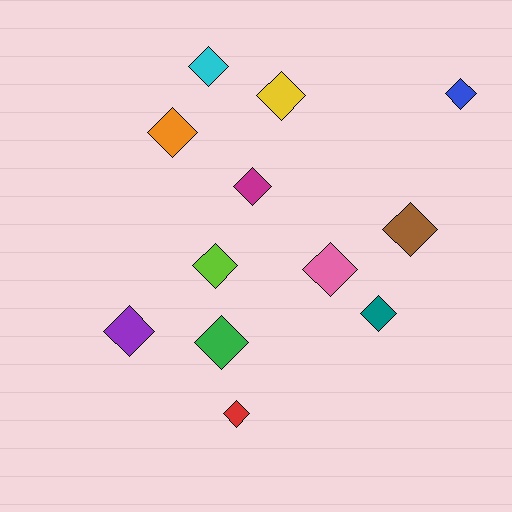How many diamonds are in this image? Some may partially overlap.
There are 12 diamonds.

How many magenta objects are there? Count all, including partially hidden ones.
There is 1 magenta object.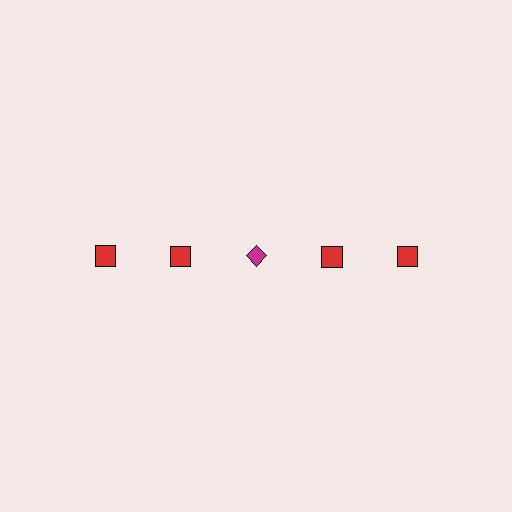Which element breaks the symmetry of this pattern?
The magenta diamond in the top row, center column breaks the symmetry. All other shapes are red squares.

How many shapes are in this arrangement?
There are 5 shapes arranged in a grid pattern.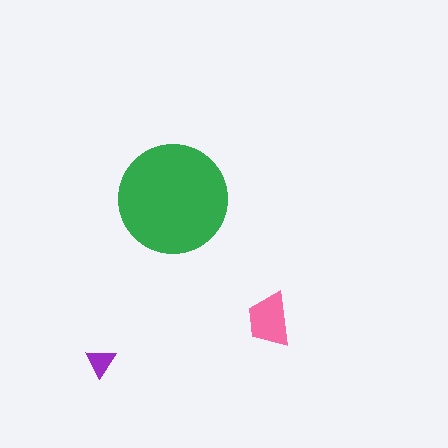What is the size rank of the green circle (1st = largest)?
1st.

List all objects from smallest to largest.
The purple triangle, the pink trapezoid, the green circle.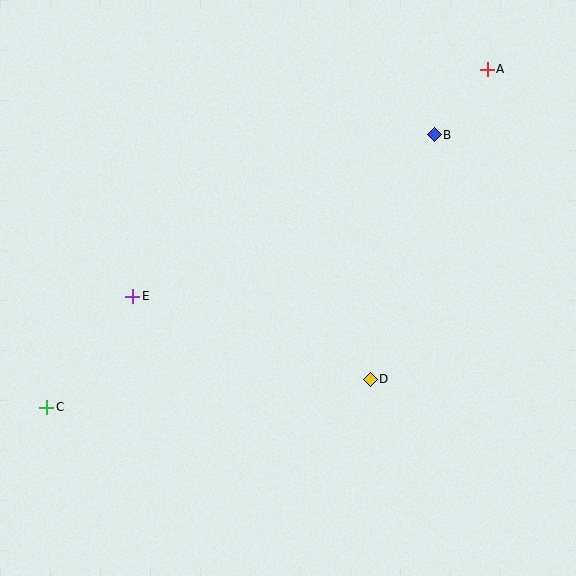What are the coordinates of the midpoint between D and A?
The midpoint between D and A is at (429, 224).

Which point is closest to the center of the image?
Point D at (370, 379) is closest to the center.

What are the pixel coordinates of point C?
Point C is at (47, 407).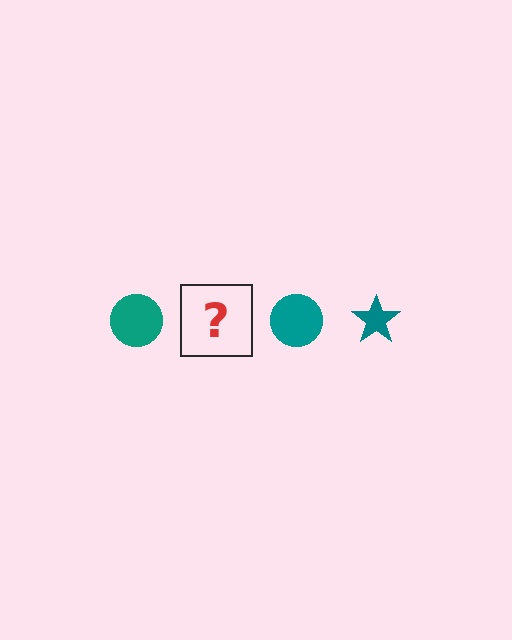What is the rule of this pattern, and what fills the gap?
The rule is that the pattern cycles through circle, star shapes in teal. The gap should be filled with a teal star.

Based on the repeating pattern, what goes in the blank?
The blank should be a teal star.